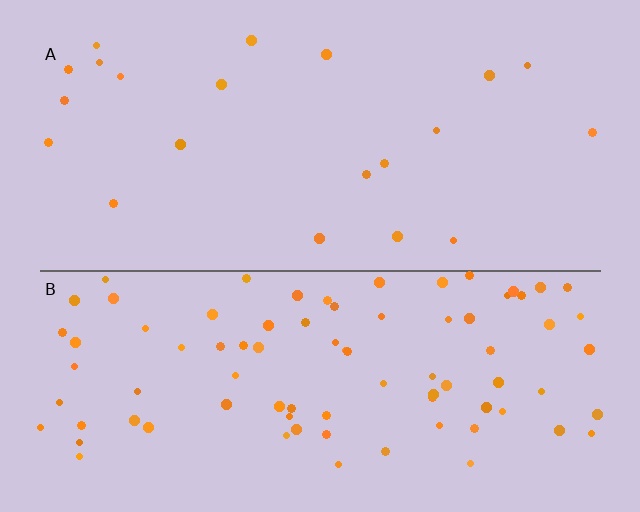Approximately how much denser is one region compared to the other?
Approximately 4.0× — region B over region A.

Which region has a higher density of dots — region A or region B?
B (the bottom).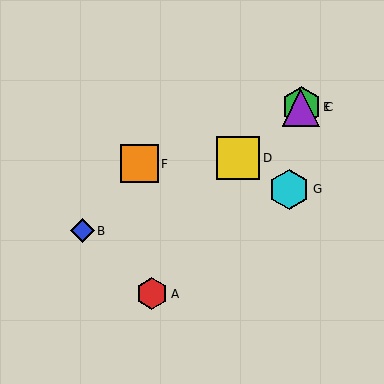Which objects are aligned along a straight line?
Objects C, D, E are aligned along a straight line.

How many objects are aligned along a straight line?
3 objects (C, D, E) are aligned along a straight line.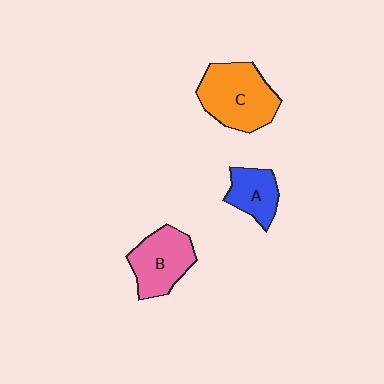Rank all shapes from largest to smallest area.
From largest to smallest: C (orange), B (pink), A (blue).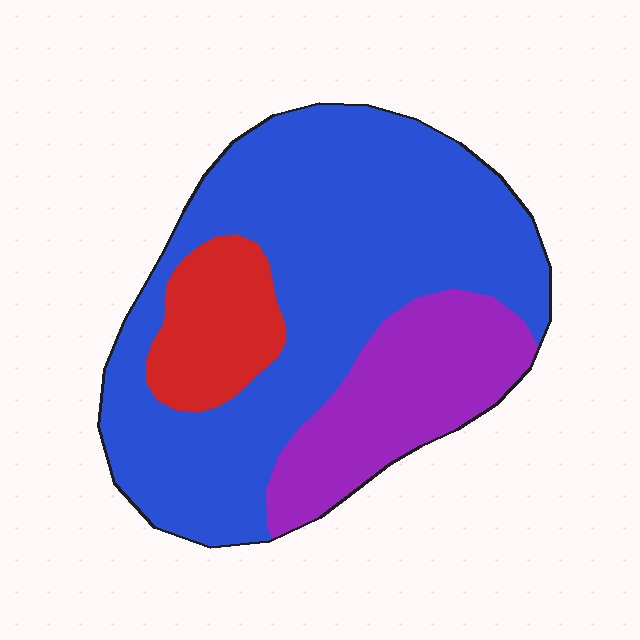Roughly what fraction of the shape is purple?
Purple takes up about one fifth (1/5) of the shape.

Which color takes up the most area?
Blue, at roughly 65%.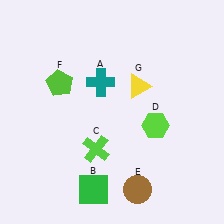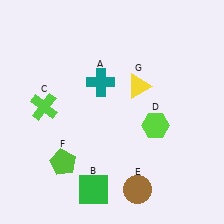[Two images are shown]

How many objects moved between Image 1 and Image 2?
2 objects moved between the two images.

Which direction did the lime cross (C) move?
The lime cross (C) moved left.